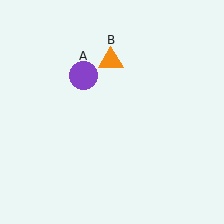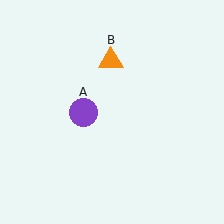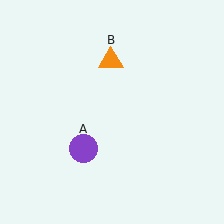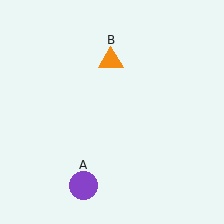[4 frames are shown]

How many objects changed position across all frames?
1 object changed position: purple circle (object A).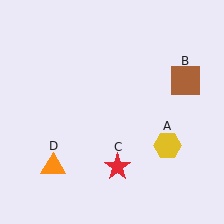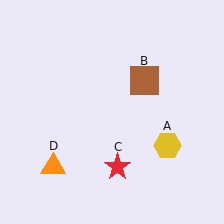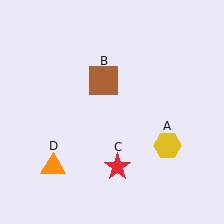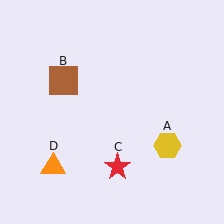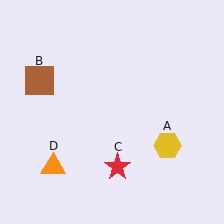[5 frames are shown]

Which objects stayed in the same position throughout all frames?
Yellow hexagon (object A) and red star (object C) and orange triangle (object D) remained stationary.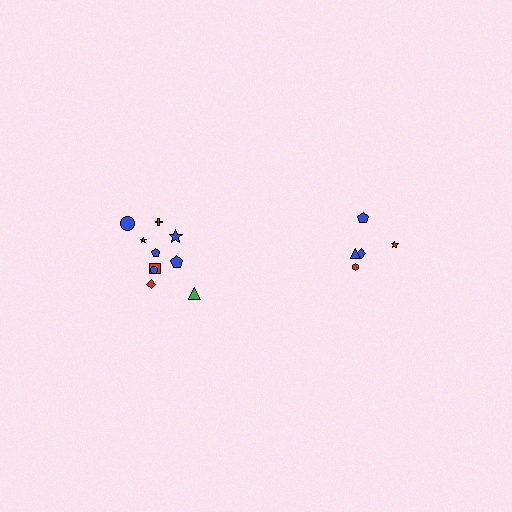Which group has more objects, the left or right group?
The left group.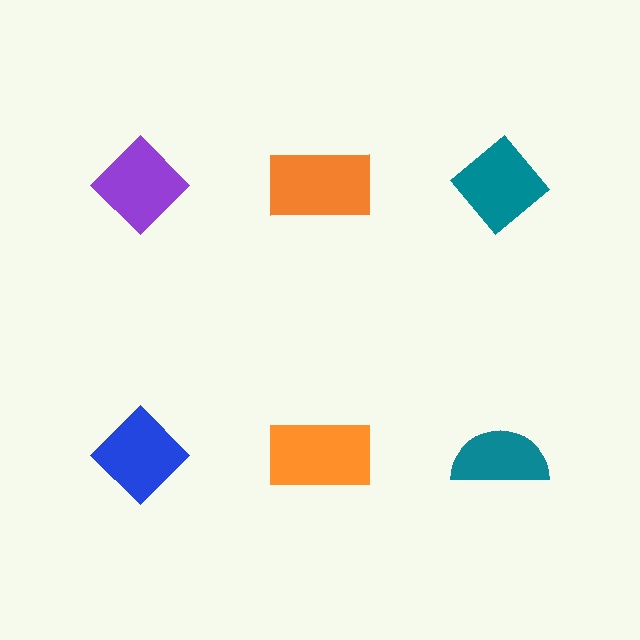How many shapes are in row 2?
3 shapes.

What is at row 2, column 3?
A teal semicircle.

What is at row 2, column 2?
An orange rectangle.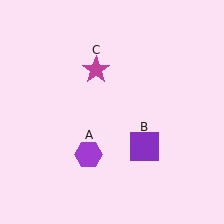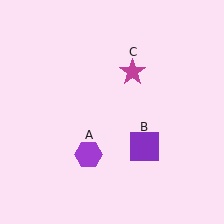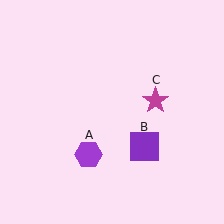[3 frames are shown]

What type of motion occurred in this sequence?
The magenta star (object C) rotated clockwise around the center of the scene.